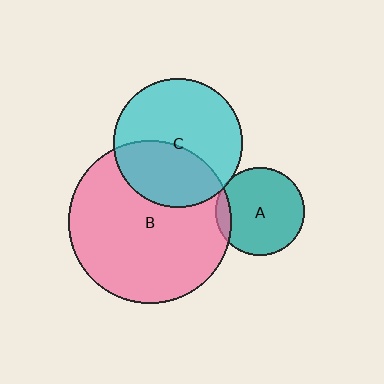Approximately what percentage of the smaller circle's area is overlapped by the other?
Approximately 5%.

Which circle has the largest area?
Circle B (pink).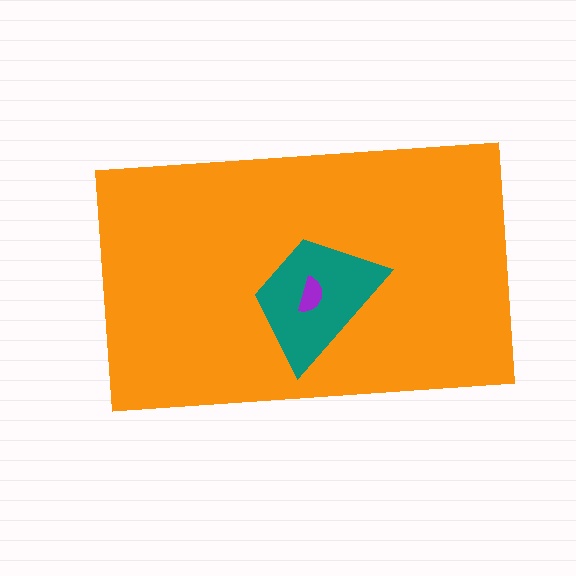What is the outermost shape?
The orange rectangle.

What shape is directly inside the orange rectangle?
The teal trapezoid.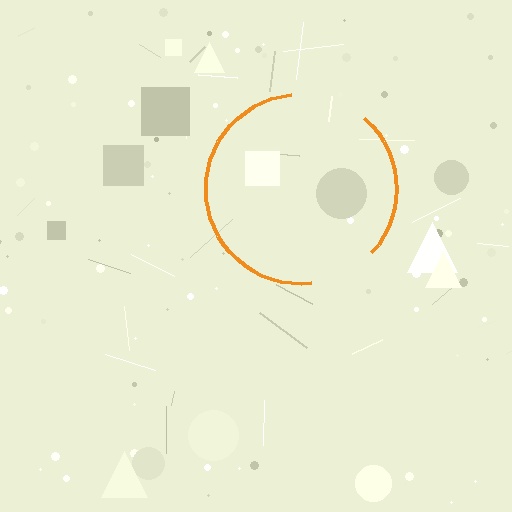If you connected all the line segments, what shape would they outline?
They would outline a circle.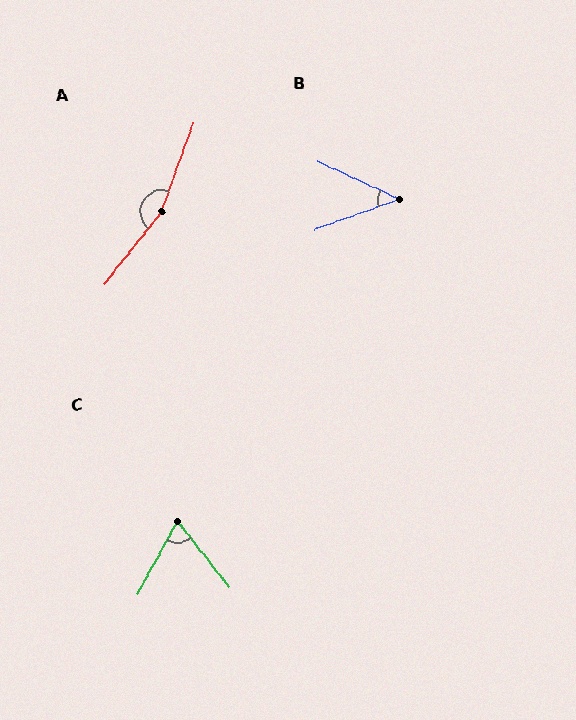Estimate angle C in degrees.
Approximately 66 degrees.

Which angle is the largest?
A, at approximately 162 degrees.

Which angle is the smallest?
B, at approximately 45 degrees.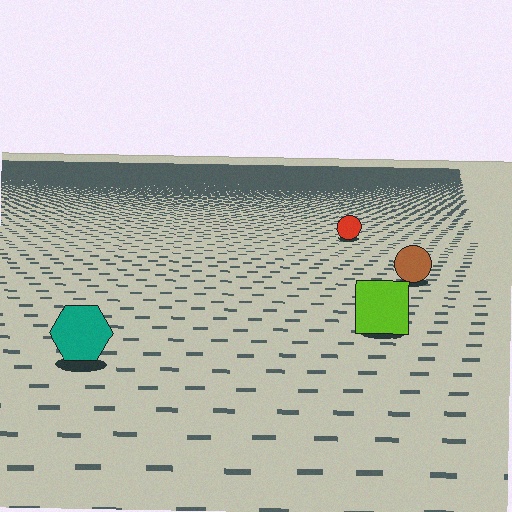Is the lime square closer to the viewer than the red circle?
Yes. The lime square is closer — you can tell from the texture gradient: the ground texture is coarser near it.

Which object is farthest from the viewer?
The red circle is farthest from the viewer. It appears smaller and the ground texture around it is denser.